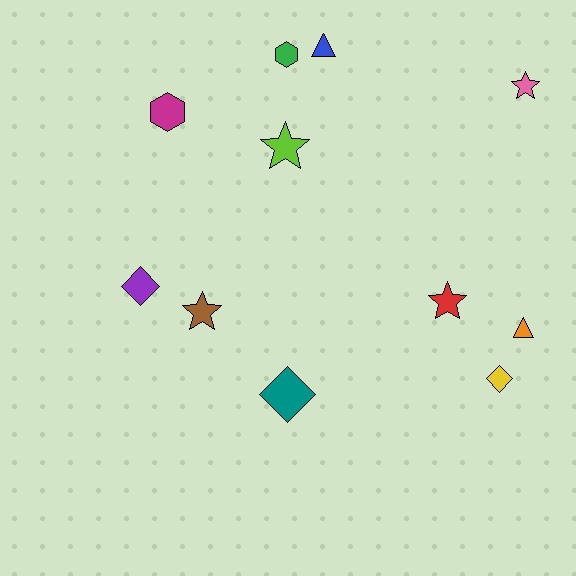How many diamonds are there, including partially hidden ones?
There are 3 diamonds.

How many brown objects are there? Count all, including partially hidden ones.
There is 1 brown object.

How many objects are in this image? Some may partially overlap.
There are 11 objects.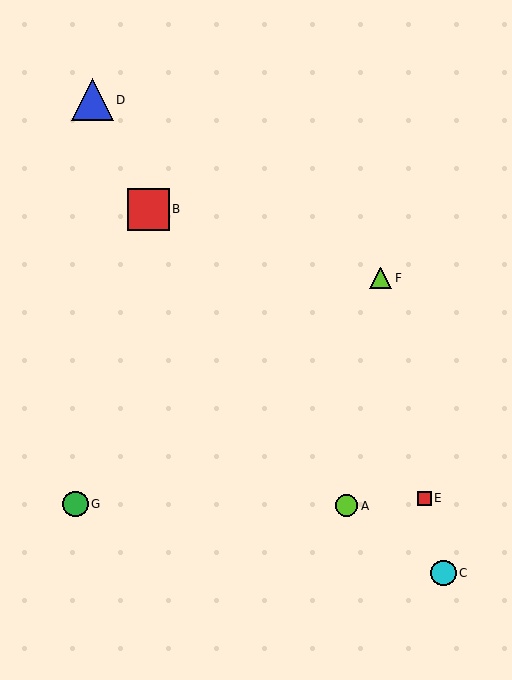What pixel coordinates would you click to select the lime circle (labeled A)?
Click at (346, 506) to select the lime circle A.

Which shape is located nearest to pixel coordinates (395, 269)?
The lime triangle (labeled F) at (381, 278) is nearest to that location.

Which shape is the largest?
The red square (labeled B) is the largest.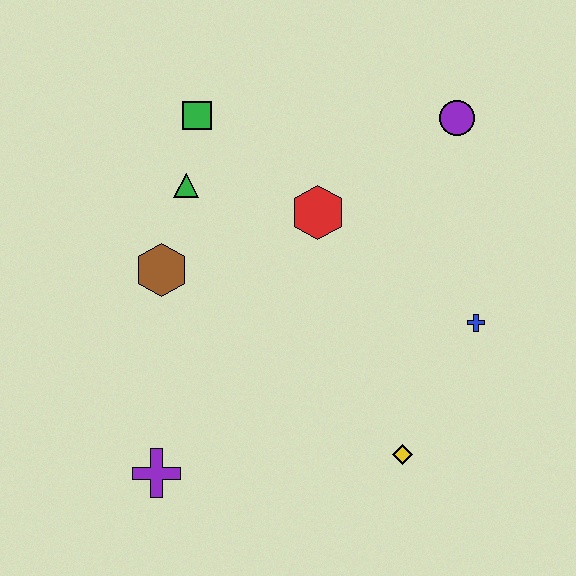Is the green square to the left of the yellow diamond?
Yes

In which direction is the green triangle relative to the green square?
The green triangle is below the green square.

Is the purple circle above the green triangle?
Yes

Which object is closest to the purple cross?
The brown hexagon is closest to the purple cross.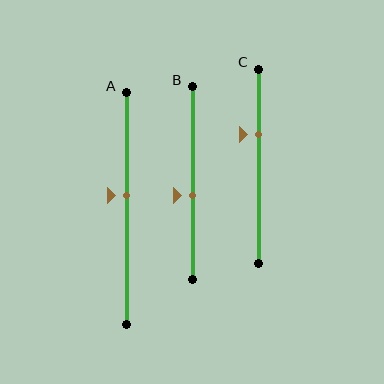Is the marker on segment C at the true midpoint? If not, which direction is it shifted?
No, the marker on segment C is shifted upward by about 16% of the segment length.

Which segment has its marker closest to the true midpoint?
Segment A has its marker closest to the true midpoint.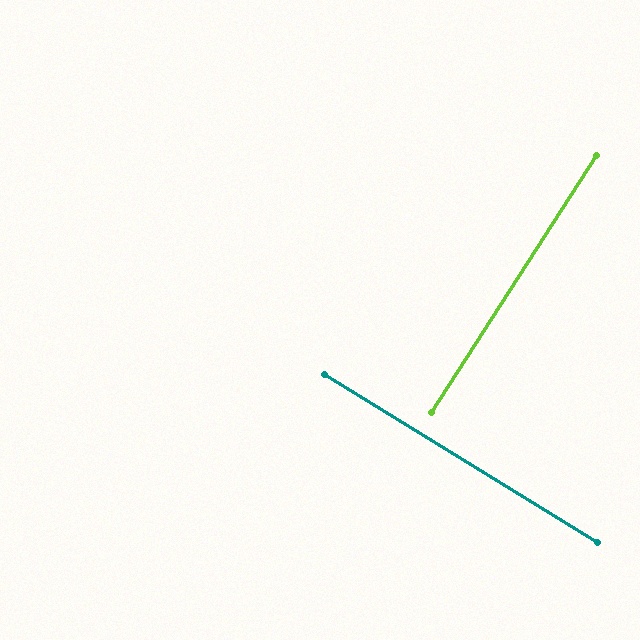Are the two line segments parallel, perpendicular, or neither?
Perpendicular — they meet at approximately 89°.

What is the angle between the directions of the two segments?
Approximately 89 degrees.